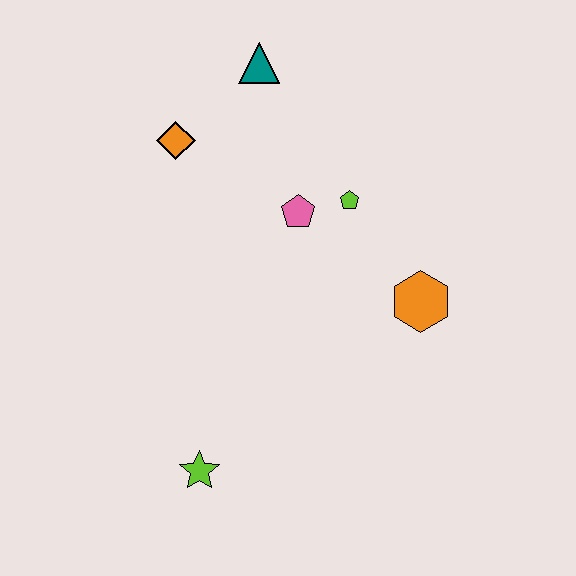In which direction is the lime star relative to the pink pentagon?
The lime star is below the pink pentagon.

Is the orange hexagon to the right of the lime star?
Yes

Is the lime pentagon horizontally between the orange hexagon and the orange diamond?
Yes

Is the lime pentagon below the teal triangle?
Yes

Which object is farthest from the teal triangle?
The lime star is farthest from the teal triangle.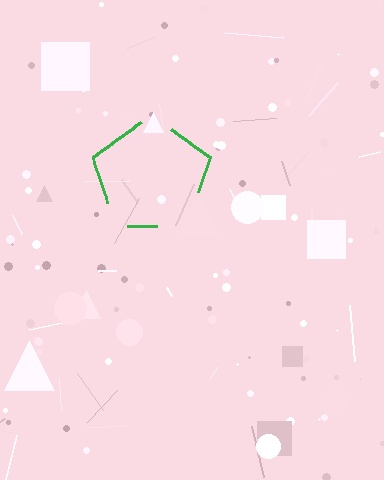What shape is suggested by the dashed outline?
The dashed outline suggests a pentagon.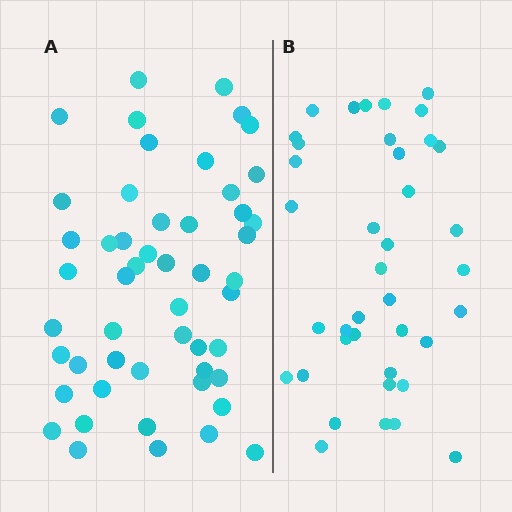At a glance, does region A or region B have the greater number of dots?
Region A (the left region) has more dots.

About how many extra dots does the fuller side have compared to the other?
Region A has roughly 12 or so more dots than region B.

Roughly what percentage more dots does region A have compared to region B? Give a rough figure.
About 30% more.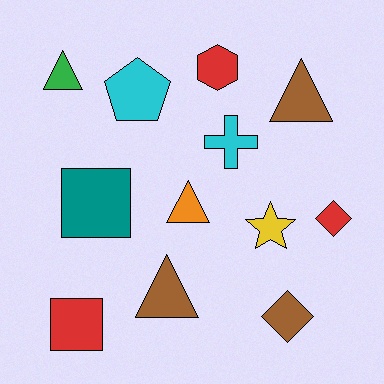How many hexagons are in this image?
There is 1 hexagon.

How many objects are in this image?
There are 12 objects.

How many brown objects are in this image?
There are 3 brown objects.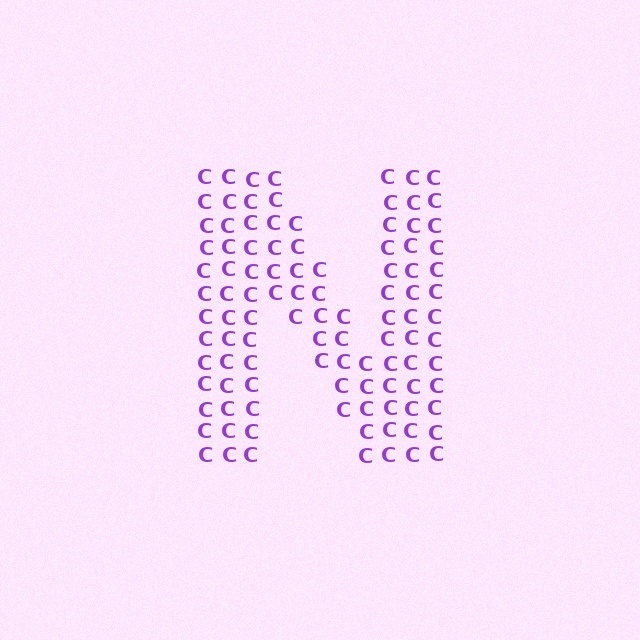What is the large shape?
The large shape is the letter N.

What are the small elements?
The small elements are letter C's.